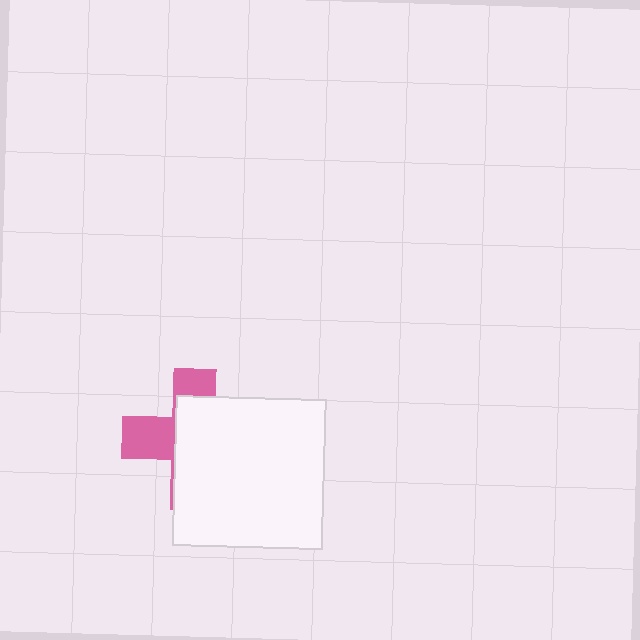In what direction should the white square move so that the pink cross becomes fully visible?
The white square should move right. That is the shortest direction to clear the overlap and leave the pink cross fully visible.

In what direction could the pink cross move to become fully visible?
The pink cross could move left. That would shift it out from behind the white square entirely.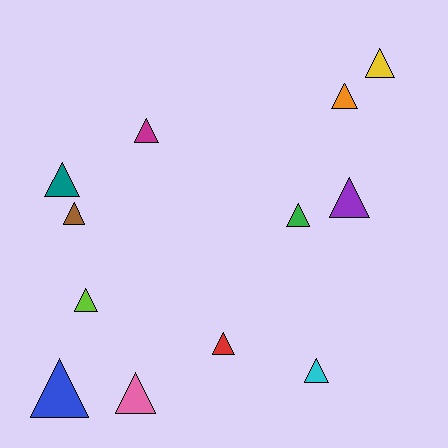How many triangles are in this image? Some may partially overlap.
There are 12 triangles.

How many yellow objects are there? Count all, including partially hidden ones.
There is 1 yellow object.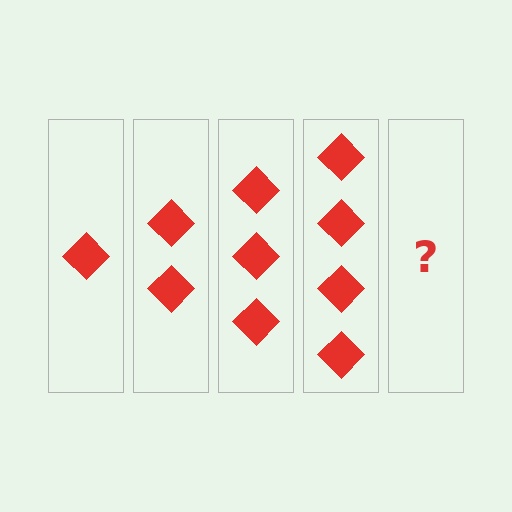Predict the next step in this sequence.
The next step is 5 diamonds.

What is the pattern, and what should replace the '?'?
The pattern is that each step adds one more diamond. The '?' should be 5 diamonds.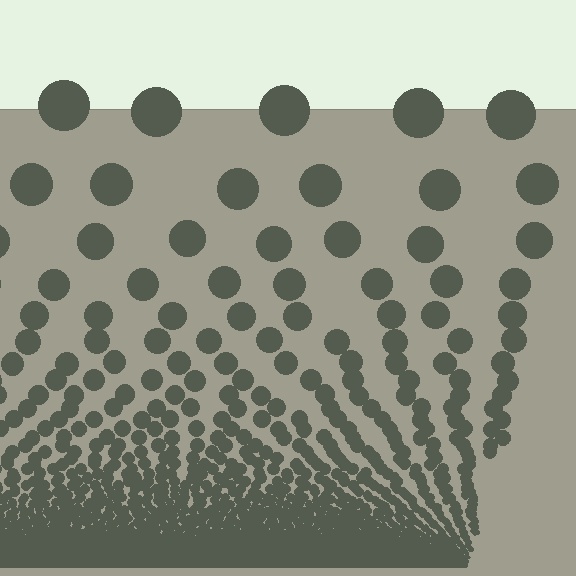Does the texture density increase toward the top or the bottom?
Density increases toward the bottom.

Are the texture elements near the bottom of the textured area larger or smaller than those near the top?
Smaller. The gradient is inverted — elements near the bottom are smaller and denser.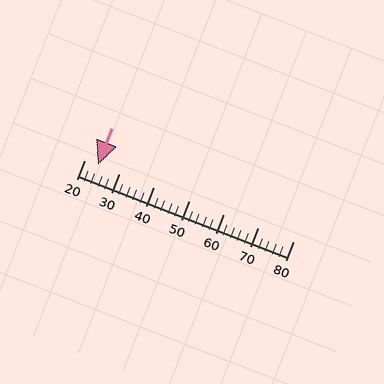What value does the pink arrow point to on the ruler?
The pink arrow points to approximately 24.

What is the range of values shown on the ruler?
The ruler shows values from 20 to 80.